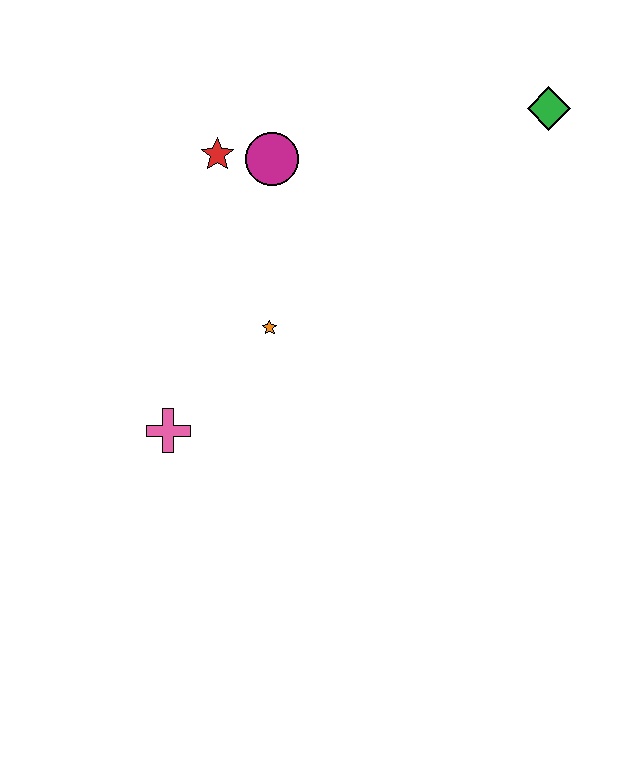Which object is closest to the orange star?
The pink cross is closest to the orange star.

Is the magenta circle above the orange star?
Yes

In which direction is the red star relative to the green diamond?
The red star is to the left of the green diamond.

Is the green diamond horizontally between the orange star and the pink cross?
No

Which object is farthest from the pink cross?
The green diamond is farthest from the pink cross.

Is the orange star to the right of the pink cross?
Yes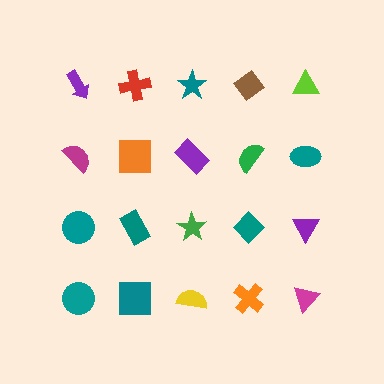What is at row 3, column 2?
A teal rectangle.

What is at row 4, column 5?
A magenta triangle.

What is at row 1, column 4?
A brown diamond.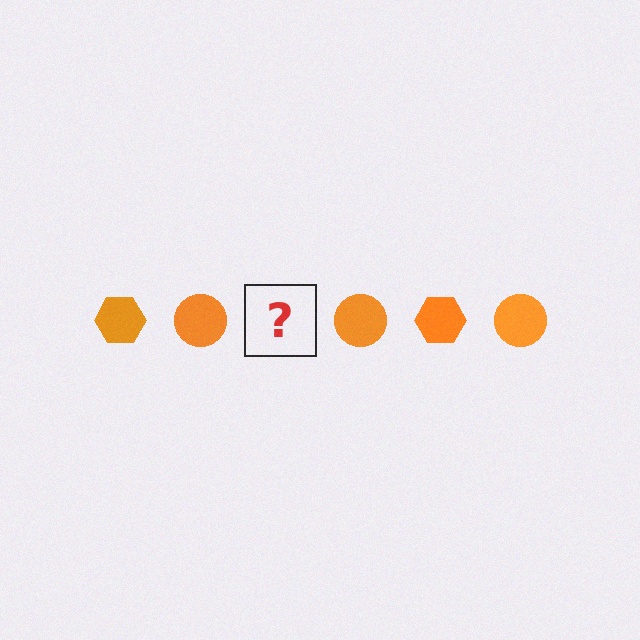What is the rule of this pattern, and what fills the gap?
The rule is that the pattern cycles through hexagon, circle shapes in orange. The gap should be filled with an orange hexagon.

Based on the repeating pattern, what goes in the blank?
The blank should be an orange hexagon.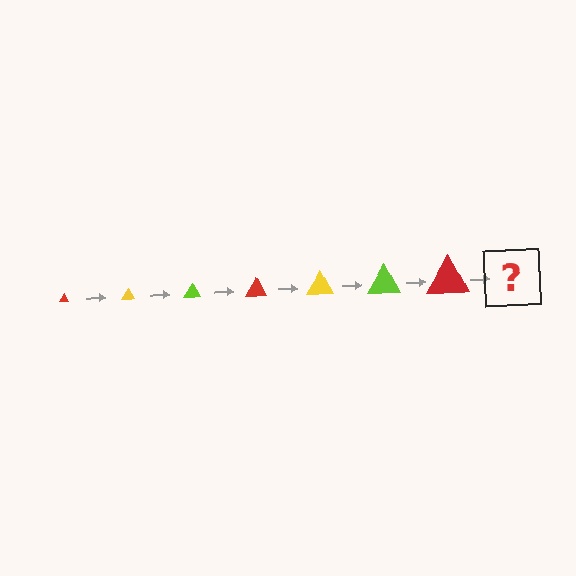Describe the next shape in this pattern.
It should be a yellow triangle, larger than the previous one.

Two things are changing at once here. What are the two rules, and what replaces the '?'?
The two rules are that the triangle grows larger each step and the color cycles through red, yellow, and lime. The '?' should be a yellow triangle, larger than the previous one.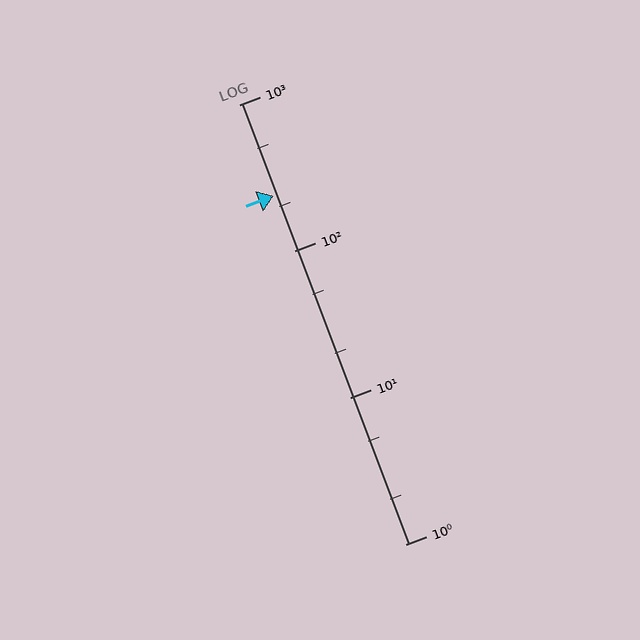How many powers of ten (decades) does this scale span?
The scale spans 3 decades, from 1 to 1000.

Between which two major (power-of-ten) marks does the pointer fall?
The pointer is between 100 and 1000.